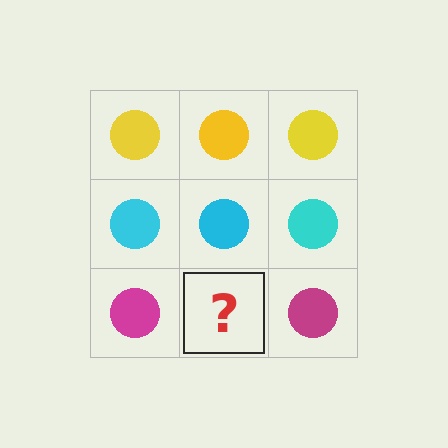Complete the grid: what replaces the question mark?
The question mark should be replaced with a magenta circle.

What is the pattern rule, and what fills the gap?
The rule is that each row has a consistent color. The gap should be filled with a magenta circle.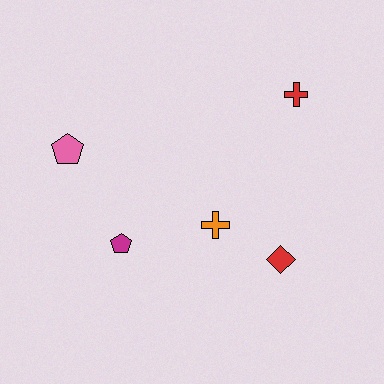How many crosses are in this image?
There are 2 crosses.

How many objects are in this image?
There are 5 objects.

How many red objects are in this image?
There are 2 red objects.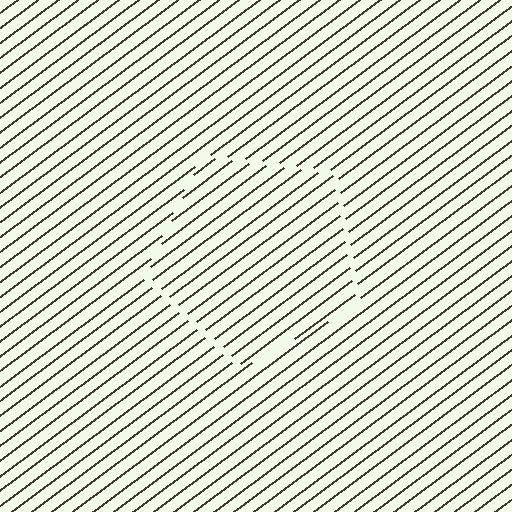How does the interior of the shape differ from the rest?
The interior of the shape contains the same grating, shifted by half a period — the contour is defined by the phase discontinuity where line-ends from the inner and outer gratings abut.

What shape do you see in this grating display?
An illusory pentagon. The interior of the shape contains the same grating, shifted by half a period — the contour is defined by the phase discontinuity where line-ends from the inner and outer gratings abut.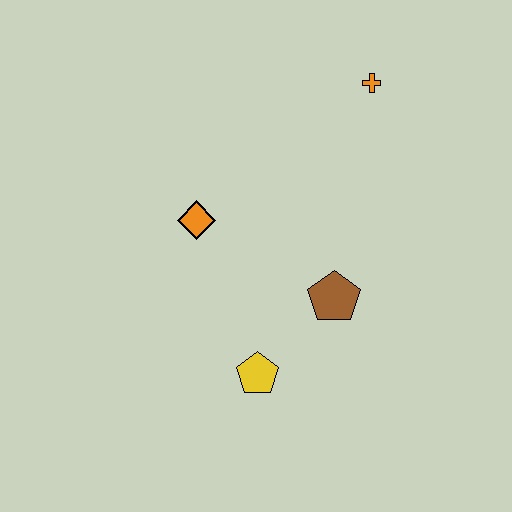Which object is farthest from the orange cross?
The yellow pentagon is farthest from the orange cross.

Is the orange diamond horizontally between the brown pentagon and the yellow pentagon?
No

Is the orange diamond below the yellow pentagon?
No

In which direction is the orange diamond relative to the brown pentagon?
The orange diamond is to the left of the brown pentagon.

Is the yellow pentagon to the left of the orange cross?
Yes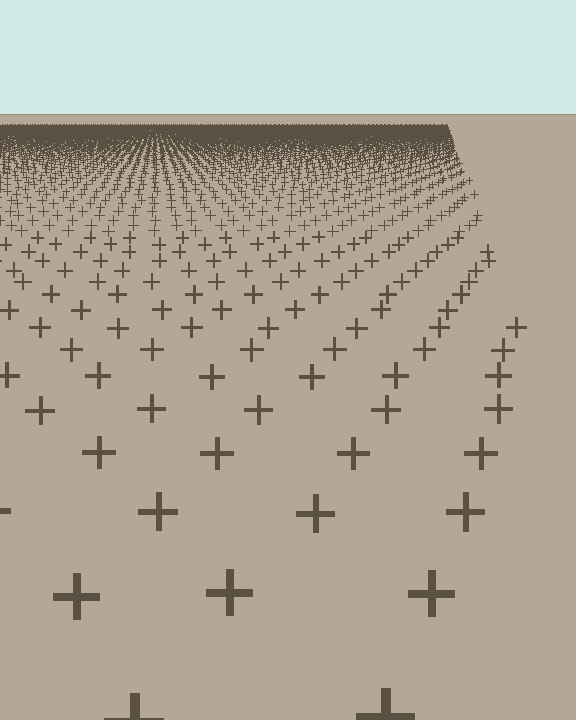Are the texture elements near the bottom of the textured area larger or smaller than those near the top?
Larger. Near the bottom, elements are closer to the viewer and appear at a bigger on-screen size.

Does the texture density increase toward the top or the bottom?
Density increases toward the top.